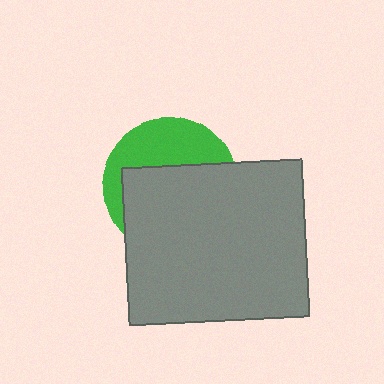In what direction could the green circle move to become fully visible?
The green circle could move up. That would shift it out from behind the gray rectangle entirely.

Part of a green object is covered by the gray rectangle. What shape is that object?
It is a circle.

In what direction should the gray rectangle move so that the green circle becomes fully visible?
The gray rectangle should move down. That is the shortest direction to clear the overlap and leave the green circle fully visible.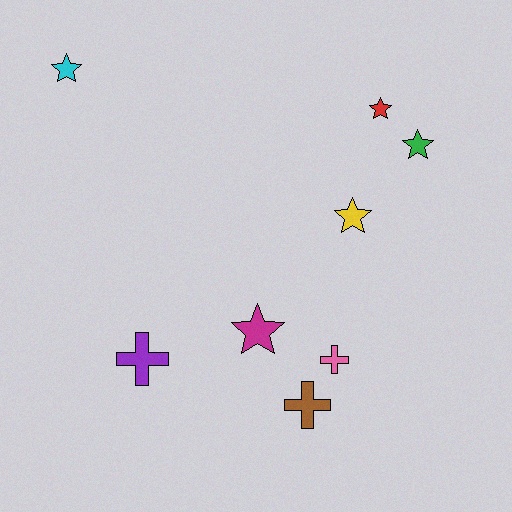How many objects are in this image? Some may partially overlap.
There are 8 objects.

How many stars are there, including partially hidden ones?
There are 5 stars.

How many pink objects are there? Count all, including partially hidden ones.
There is 1 pink object.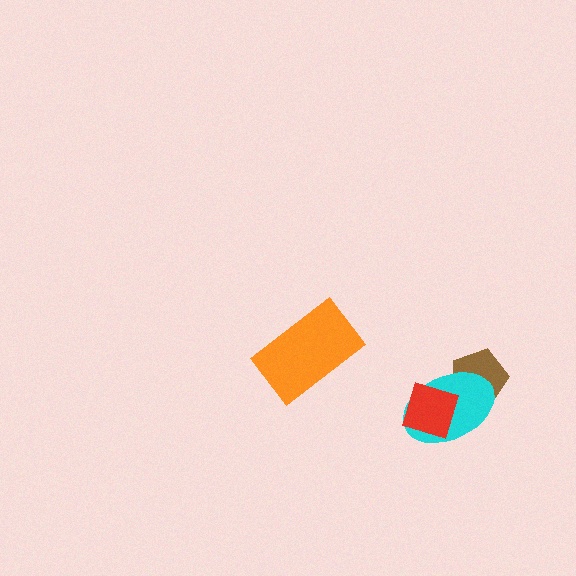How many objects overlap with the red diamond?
1 object overlaps with the red diamond.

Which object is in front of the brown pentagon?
The cyan ellipse is in front of the brown pentagon.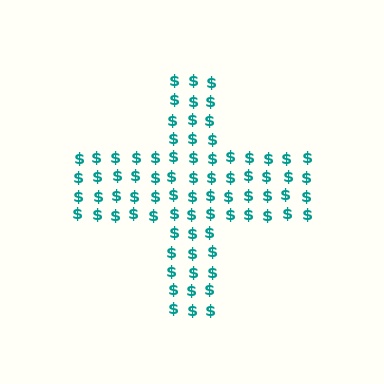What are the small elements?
The small elements are dollar signs.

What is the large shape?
The large shape is a cross.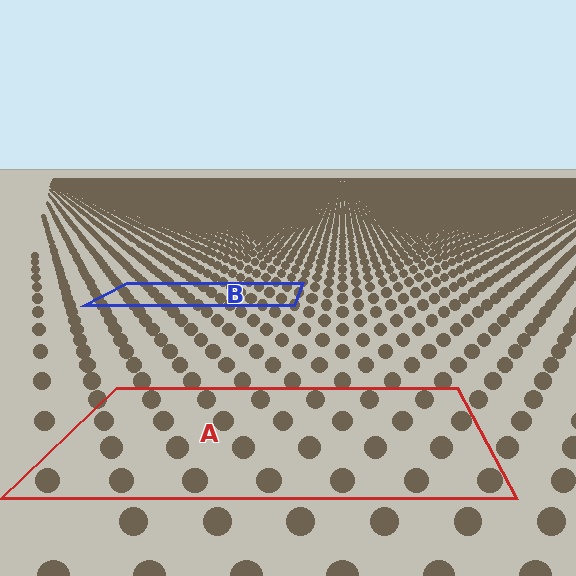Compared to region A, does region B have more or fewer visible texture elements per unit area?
Region B has more texture elements per unit area — they are packed more densely because it is farther away.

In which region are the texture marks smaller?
The texture marks are smaller in region B, because it is farther away.